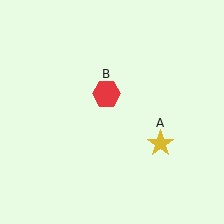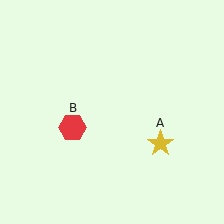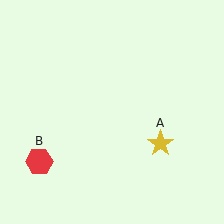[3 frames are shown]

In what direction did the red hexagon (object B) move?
The red hexagon (object B) moved down and to the left.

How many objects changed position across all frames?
1 object changed position: red hexagon (object B).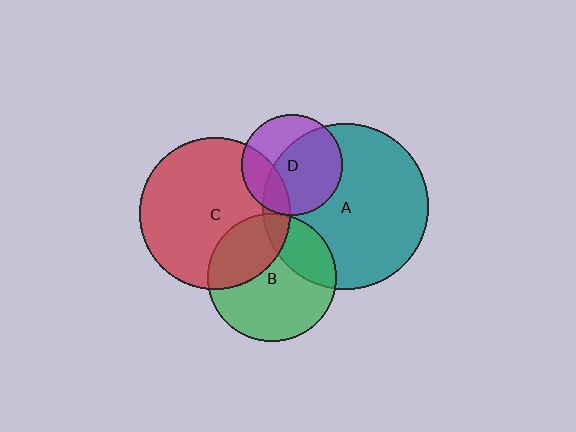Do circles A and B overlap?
Yes.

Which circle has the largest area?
Circle A (teal).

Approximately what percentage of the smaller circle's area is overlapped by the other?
Approximately 25%.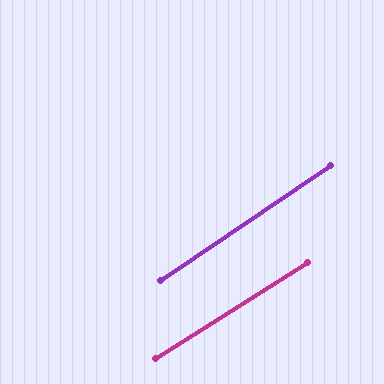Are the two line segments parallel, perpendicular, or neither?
Parallel — their directions differ by only 1.7°.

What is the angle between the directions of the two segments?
Approximately 2 degrees.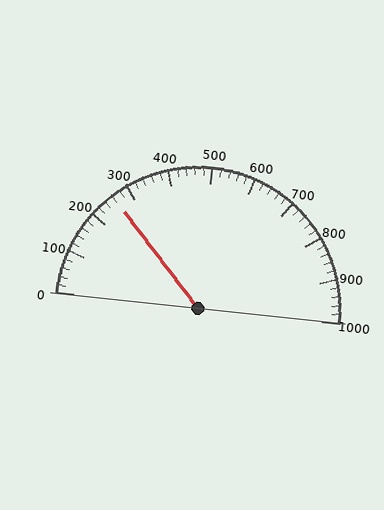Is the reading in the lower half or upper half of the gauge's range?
The reading is in the lower half of the range (0 to 1000).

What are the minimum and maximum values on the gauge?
The gauge ranges from 0 to 1000.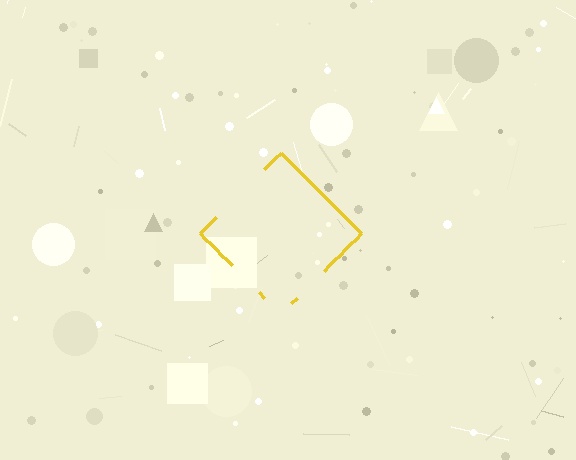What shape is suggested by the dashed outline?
The dashed outline suggests a diamond.